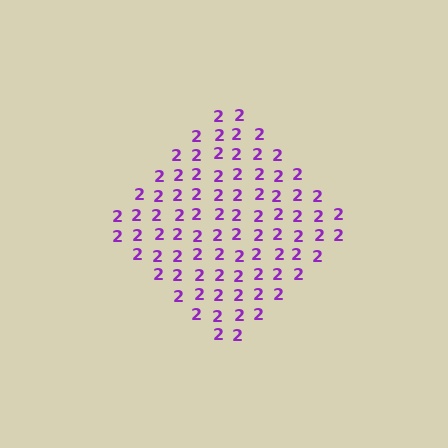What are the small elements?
The small elements are digit 2's.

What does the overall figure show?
The overall figure shows a diamond.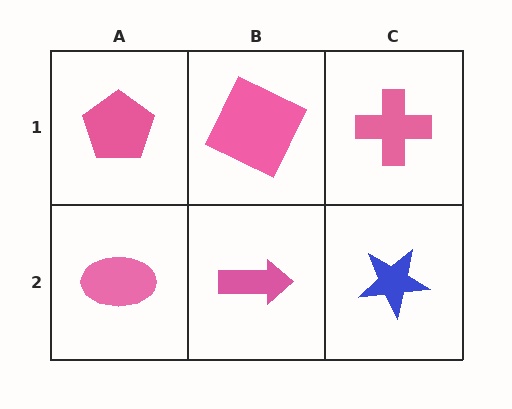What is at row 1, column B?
A pink square.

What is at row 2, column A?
A pink ellipse.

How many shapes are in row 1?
3 shapes.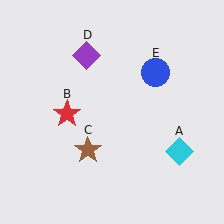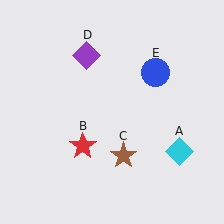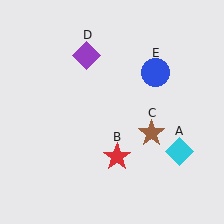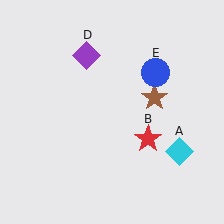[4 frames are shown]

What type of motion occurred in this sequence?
The red star (object B), brown star (object C) rotated counterclockwise around the center of the scene.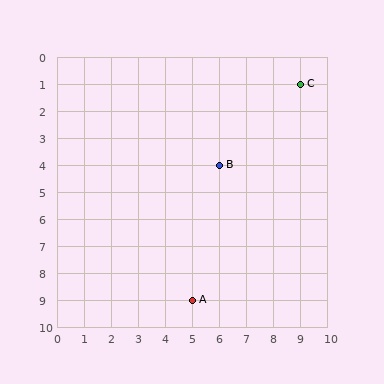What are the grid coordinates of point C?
Point C is at grid coordinates (9, 1).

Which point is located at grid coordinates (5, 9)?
Point A is at (5, 9).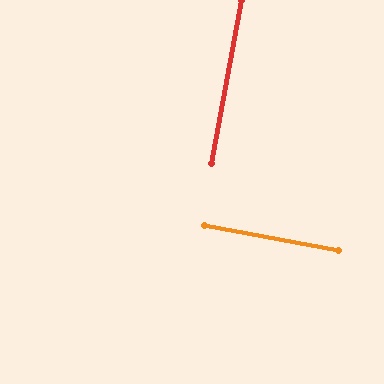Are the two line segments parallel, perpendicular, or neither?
Perpendicular — they meet at approximately 89°.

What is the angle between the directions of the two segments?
Approximately 89 degrees.